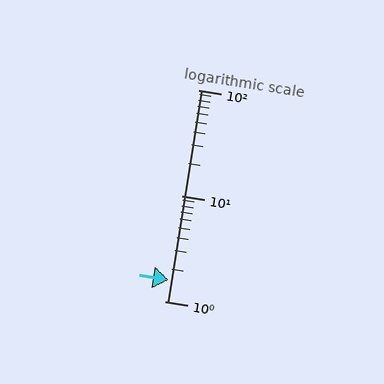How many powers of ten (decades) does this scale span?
The scale spans 2 decades, from 1 to 100.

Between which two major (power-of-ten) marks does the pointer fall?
The pointer is between 1 and 10.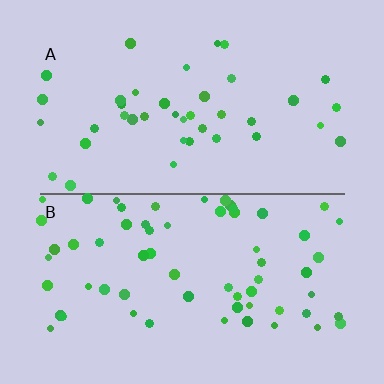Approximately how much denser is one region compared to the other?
Approximately 1.5× — region B over region A.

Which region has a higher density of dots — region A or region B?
B (the bottom).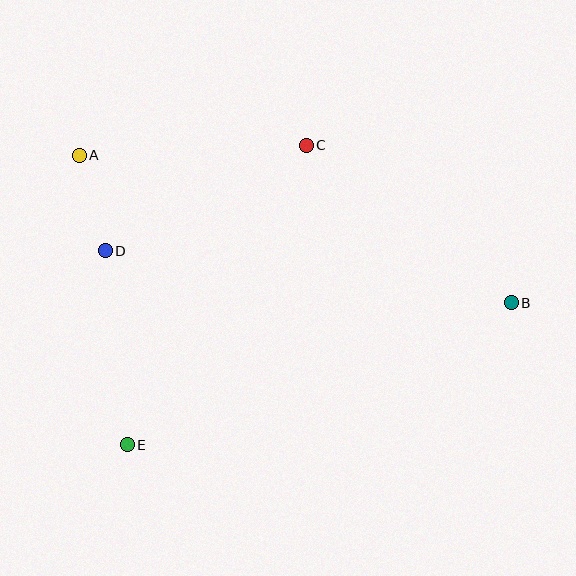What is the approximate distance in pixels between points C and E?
The distance between C and E is approximately 349 pixels.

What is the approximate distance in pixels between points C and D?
The distance between C and D is approximately 227 pixels.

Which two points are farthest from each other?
Points A and B are farthest from each other.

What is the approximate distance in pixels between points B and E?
The distance between B and E is approximately 410 pixels.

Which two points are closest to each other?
Points A and D are closest to each other.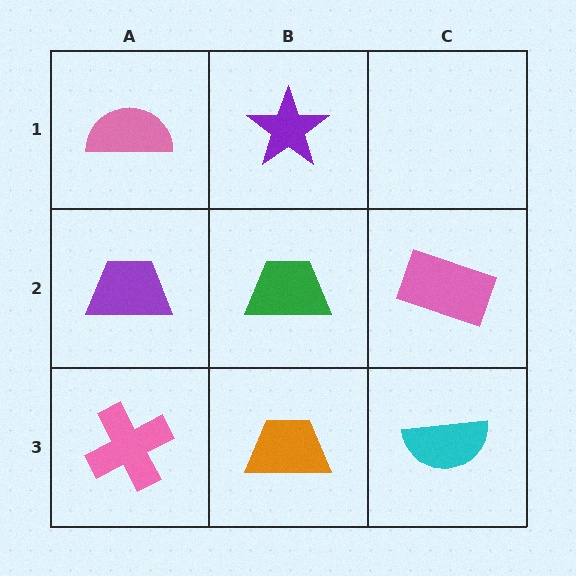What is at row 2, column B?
A green trapezoid.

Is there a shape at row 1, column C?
No, that cell is empty.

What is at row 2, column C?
A pink rectangle.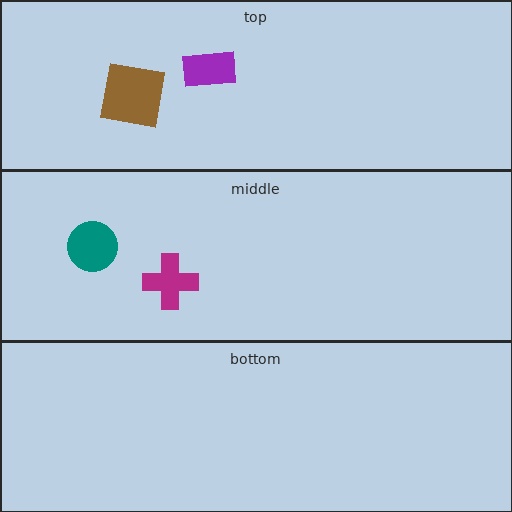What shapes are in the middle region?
The magenta cross, the teal circle.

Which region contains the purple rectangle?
The top region.